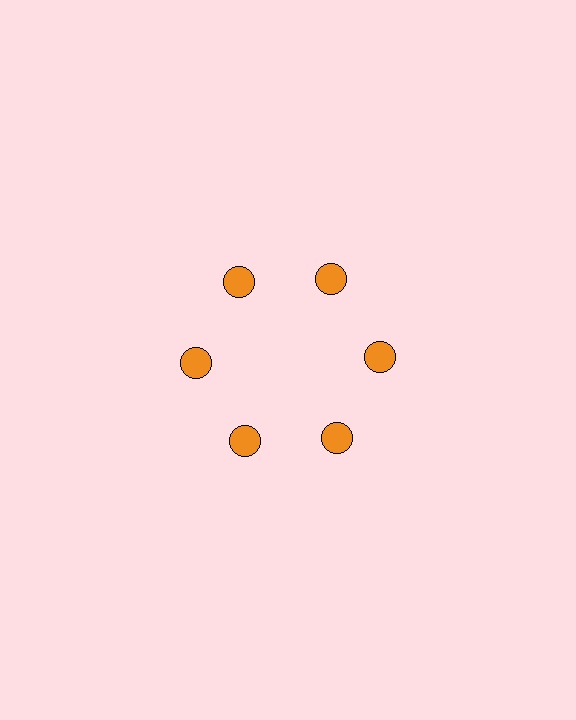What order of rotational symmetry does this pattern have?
This pattern has 6-fold rotational symmetry.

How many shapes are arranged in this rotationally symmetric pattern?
There are 6 shapes, arranged in 6 groups of 1.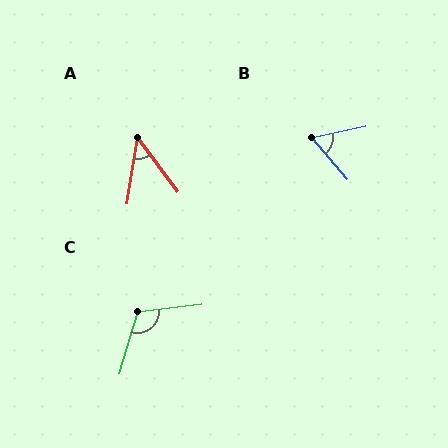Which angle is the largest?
C, at approximately 114 degrees.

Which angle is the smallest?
A, at approximately 46 degrees.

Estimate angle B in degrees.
Approximately 61 degrees.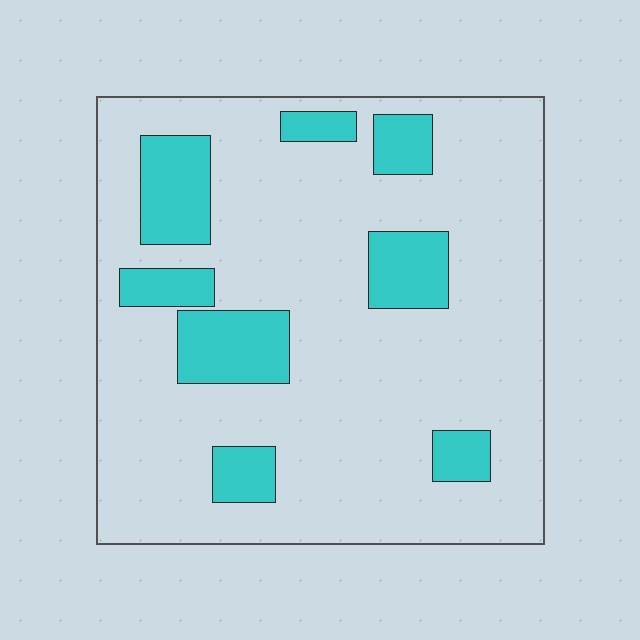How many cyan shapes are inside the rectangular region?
8.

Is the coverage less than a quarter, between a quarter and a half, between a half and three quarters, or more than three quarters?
Less than a quarter.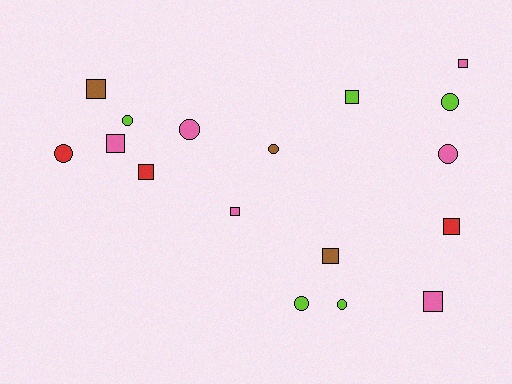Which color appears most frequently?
Pink, with 6 objects.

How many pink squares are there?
There are 4 pink squares.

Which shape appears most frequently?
Square, with 9 objects.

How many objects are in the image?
There are 17 objects.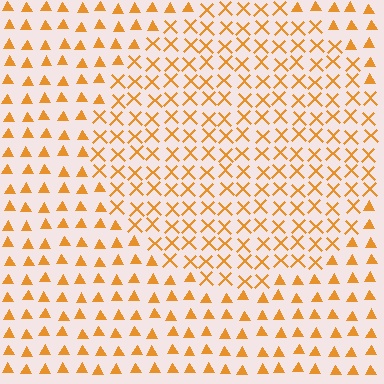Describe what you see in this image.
The image is filled with small orange elements arranged in a uniform grid. A circle-shaped region contains X marks, while the surrounding area contains triangles. The boundary is defined purely by the change in element shape.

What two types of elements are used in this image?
The image uses X marks inside the circle region and triangles outside it.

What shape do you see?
I see a circle.